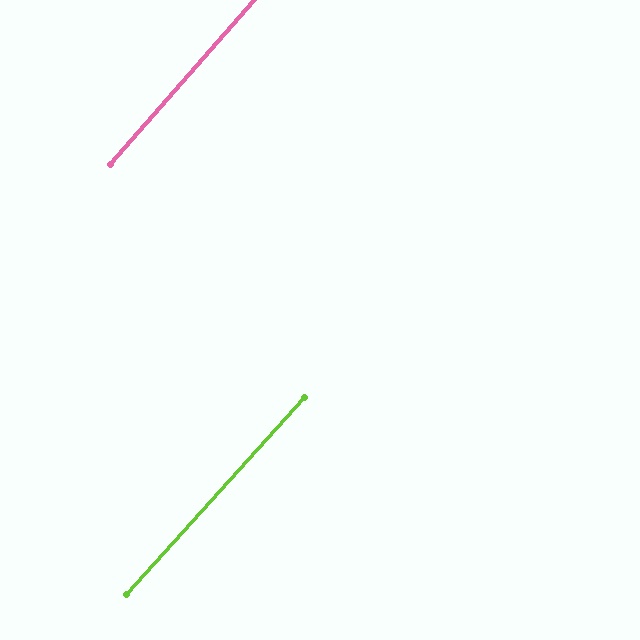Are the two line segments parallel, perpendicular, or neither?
Parallel — their directions differ by only 0.9°.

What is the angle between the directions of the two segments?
Approximately 1 degree.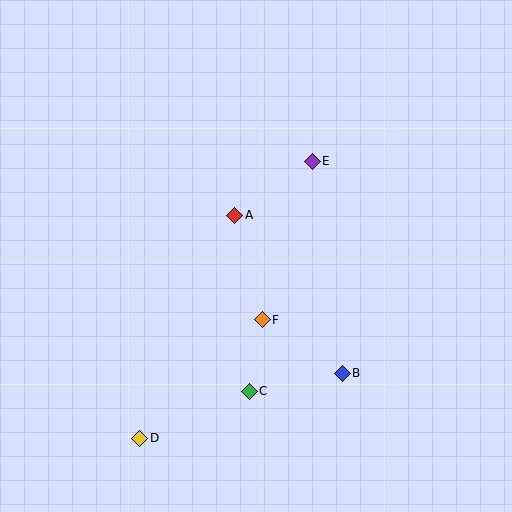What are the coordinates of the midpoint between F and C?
The midpoint between F and C is at (256, 356).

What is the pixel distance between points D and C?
The distance between D and C is 119 pixels.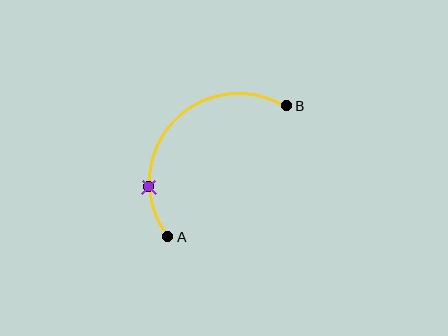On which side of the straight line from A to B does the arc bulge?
The arc bulges above and to the left of the straight line connecting A and B.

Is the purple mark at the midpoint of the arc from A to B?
No. The purple mark lies on the arc but is closer to endpoint A. The arc midpoint would be at the point on the curve equidistant along the arc from both A and B.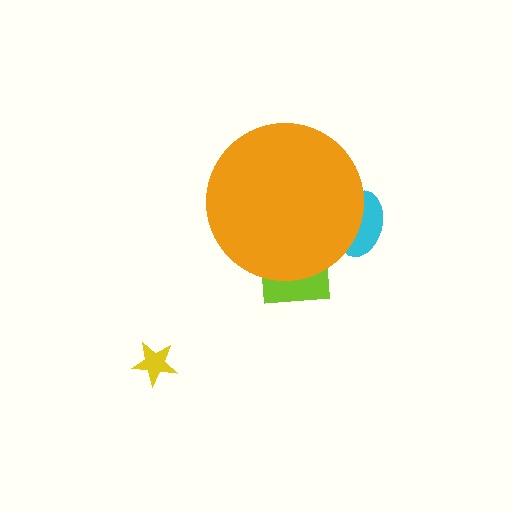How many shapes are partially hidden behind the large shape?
2 shapes are partially hidden.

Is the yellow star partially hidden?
No, the yellow star is fully visible.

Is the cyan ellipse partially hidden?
Yes, the cyan ellipse is partially hidden behind the orange circle.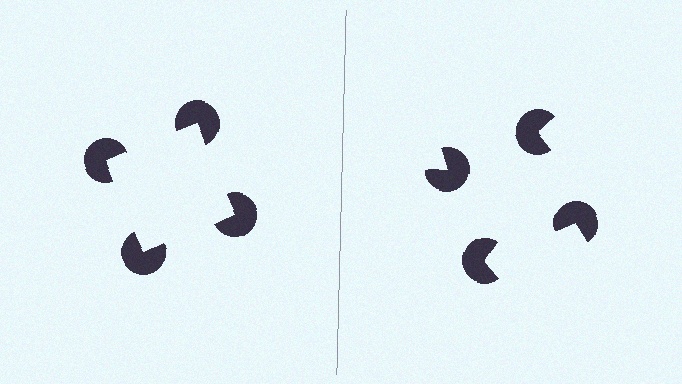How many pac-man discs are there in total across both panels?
8 — 4 on each side.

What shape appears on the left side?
An illusory square.